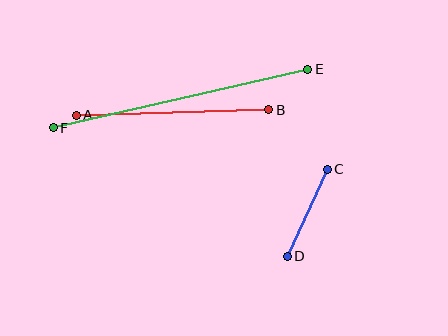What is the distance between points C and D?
The distance is approximately 96 pixels.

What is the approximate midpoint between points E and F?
The midpoint is at approximately (181, 98) pixels.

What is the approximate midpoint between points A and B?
The midpoint is at approximately (172, 112) pixels.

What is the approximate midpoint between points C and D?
The midpoint is at approximately (307, 213) pixels.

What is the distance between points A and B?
The distance is approximately 192 pixels.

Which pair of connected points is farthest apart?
Points E and F are farthest apart.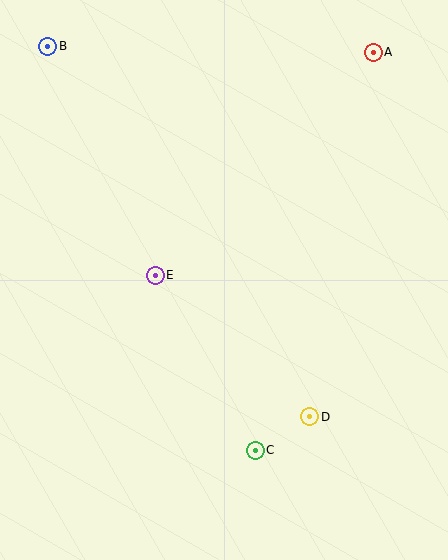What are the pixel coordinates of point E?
Point E is at (155, 275).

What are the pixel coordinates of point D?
Point D is at (310, 417).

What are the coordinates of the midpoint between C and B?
The midpoint between C and B is at (152, 248).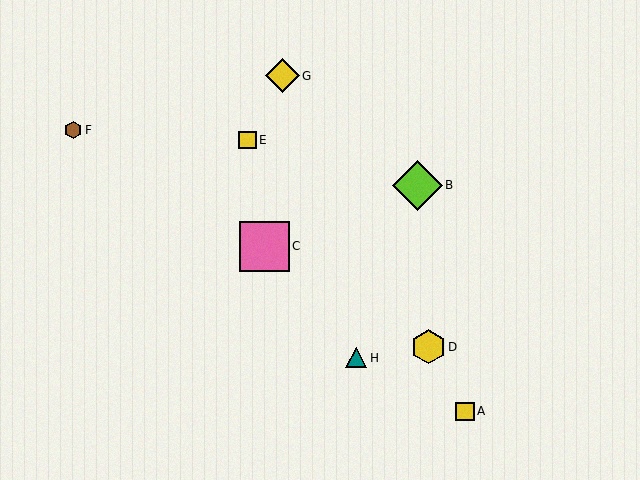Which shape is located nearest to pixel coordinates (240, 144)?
The yellow square (labeled E) at (247, 140) is nearest to that location.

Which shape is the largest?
The lime diamond (labeled B) is the largest.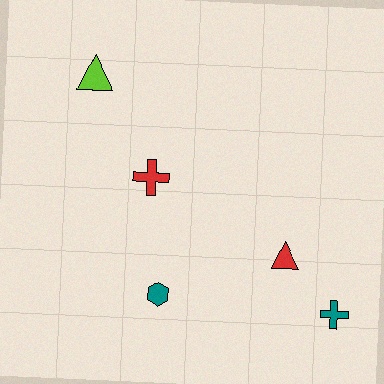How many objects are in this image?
There are 5 objects.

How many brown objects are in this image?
There are no brown objects.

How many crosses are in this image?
There are 2 crosses.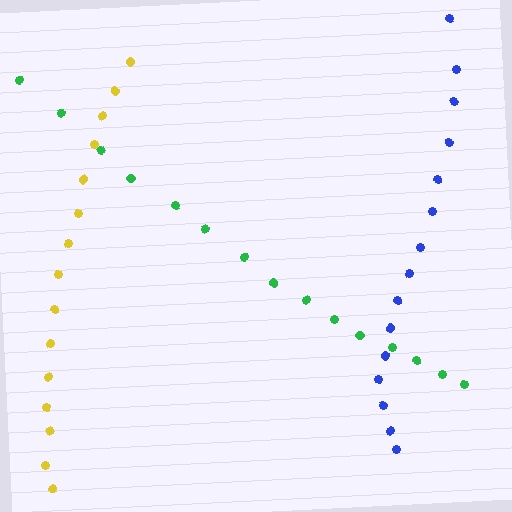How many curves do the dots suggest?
There are 3 distinct paths.